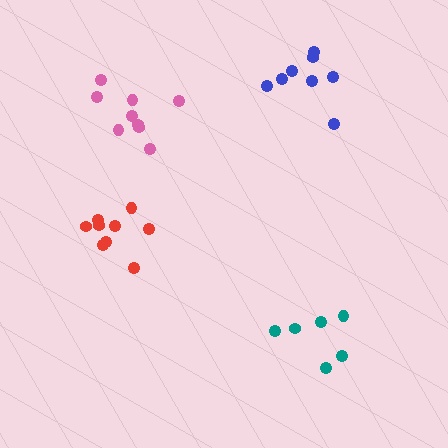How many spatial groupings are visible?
There are 4 spatial groupings.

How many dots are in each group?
Group 1: 9 dots, Group 2: 8 dots, Group 3: 6 dots, Group 4: 9 dots (32 total).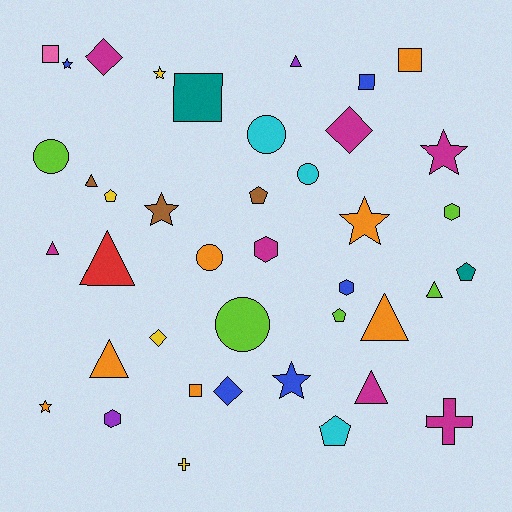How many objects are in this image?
There are 40 objects.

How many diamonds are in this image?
There are 4 diamonds.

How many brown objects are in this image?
There are 3 brown objects.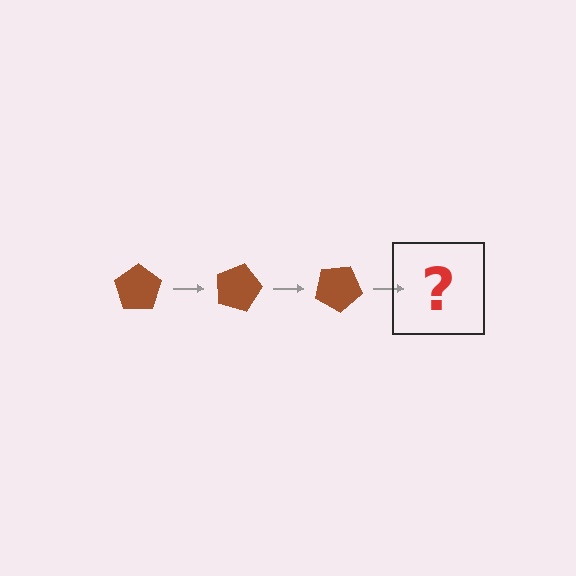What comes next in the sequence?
The next element should be a brown pentagon rotated 45 degrees.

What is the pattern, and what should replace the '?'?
The pattern is that the pentagon rotates 15 degrees each step. The '?' should be a brown pentagon rotated 45 degrees.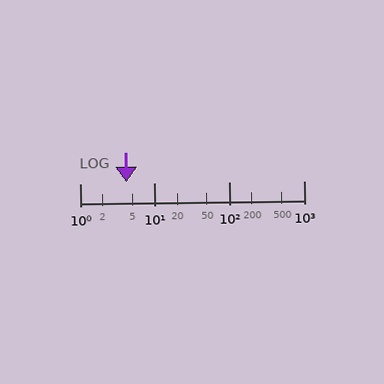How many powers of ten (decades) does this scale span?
The scale spans 3 decades, from 1 to 1000.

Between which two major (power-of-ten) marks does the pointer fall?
The pointer is between 1 and 10.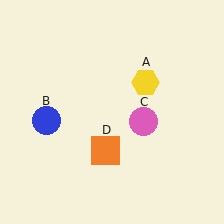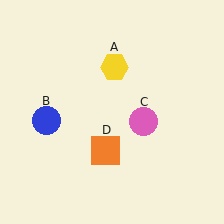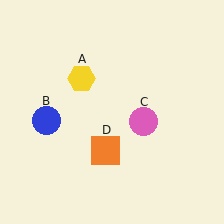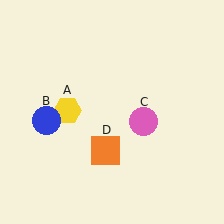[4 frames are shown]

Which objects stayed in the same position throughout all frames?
Blue circle (object B) and pink circle (object C) and orange square (object D) remained stationary.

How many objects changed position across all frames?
1 object changed position: yellow hexagon (object A).